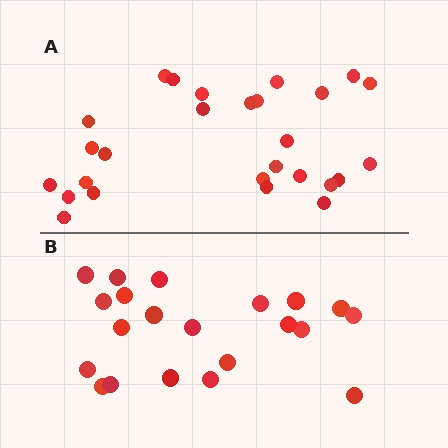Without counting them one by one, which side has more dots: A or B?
Region A (the top region) has more dots.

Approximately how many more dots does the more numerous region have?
Region A has about 6 more dots than region B.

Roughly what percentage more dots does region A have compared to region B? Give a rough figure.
About 30% more.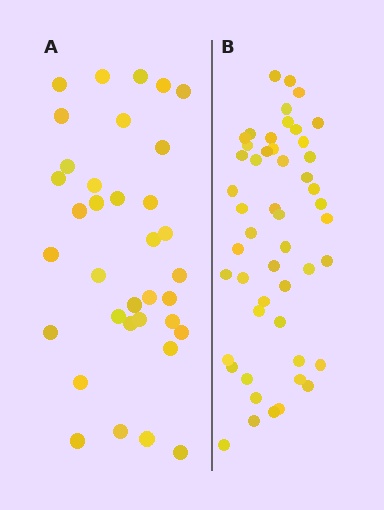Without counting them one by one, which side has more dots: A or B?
Region B (the right region) has more dots.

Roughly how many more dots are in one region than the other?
Region B has approximately 15 more dots than region A.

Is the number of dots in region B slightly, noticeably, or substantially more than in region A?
Region B has noticeably more, but not dramatically so. The ratio is roughly 1.4 to 1.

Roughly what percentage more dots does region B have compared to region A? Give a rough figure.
About 45% more.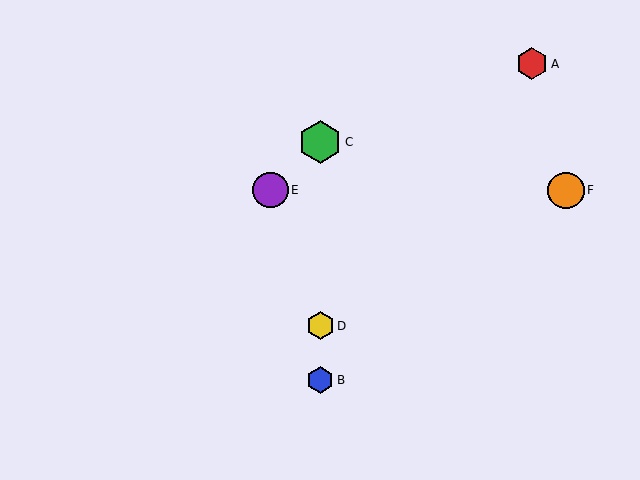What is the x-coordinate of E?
Object E is at x≈271.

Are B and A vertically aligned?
No, B is at x≈320 and A is at x≈532.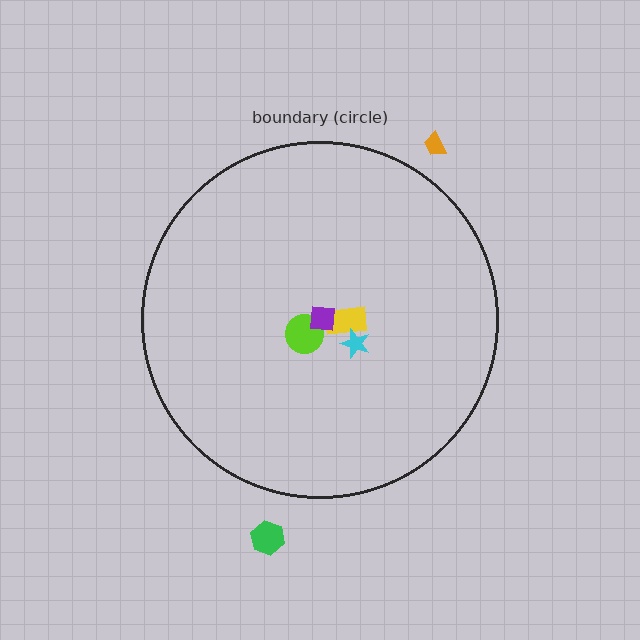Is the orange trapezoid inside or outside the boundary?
Outside.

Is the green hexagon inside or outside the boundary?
Outside.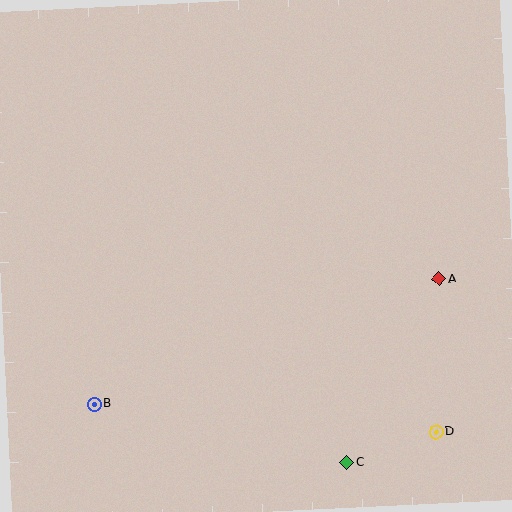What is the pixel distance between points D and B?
The distance between D and B is 343 pixels.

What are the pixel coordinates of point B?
Point B is at (94, 404).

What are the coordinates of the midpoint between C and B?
The midpoint between C and B is at (220, 433).